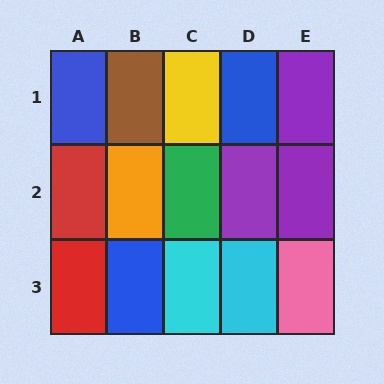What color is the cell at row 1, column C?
Yellow.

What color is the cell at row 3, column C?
Cyan.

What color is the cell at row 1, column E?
Purple.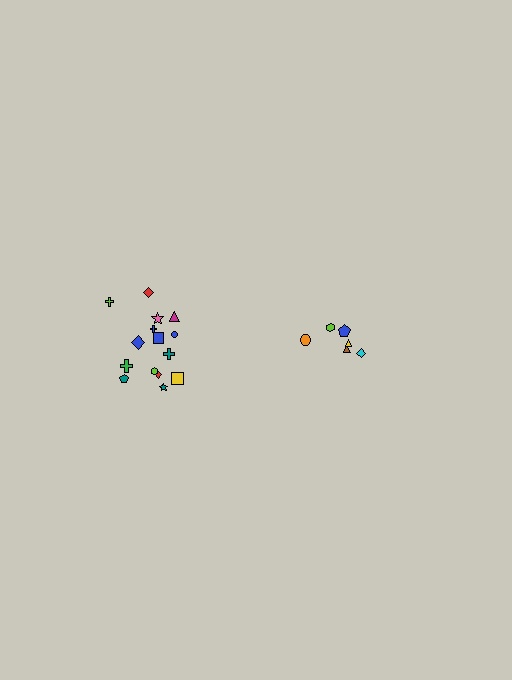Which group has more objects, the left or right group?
The left group.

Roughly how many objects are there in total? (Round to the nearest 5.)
Roughly 20 objects in total.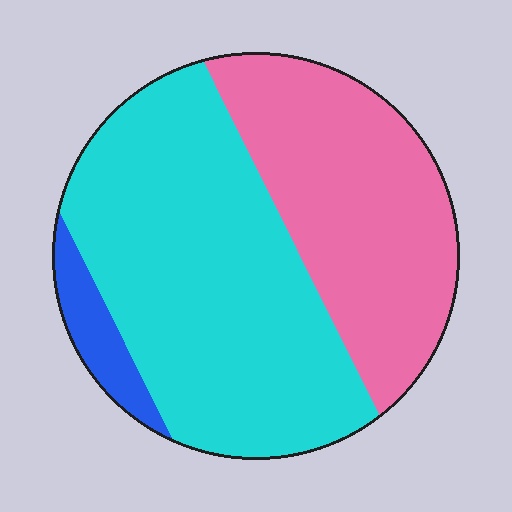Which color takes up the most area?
Cyan, at roughly 55%.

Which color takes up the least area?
Blue, at roughly 5%.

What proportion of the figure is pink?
Pink takes up about three eighths (3/8) of the figure.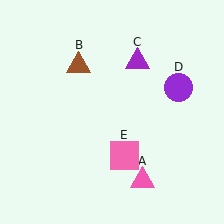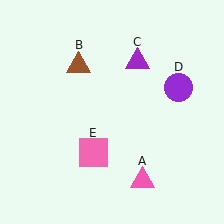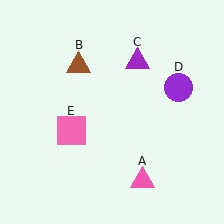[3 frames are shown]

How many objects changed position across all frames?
1 object changed position: pink square (object E).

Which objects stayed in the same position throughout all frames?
Pink triangle (object A) and brown triangle (object B) and purple triangle (object C) and purple circle (object D) remained stationary.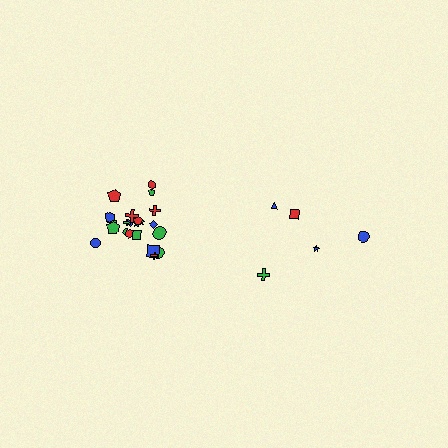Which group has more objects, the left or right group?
The left group.